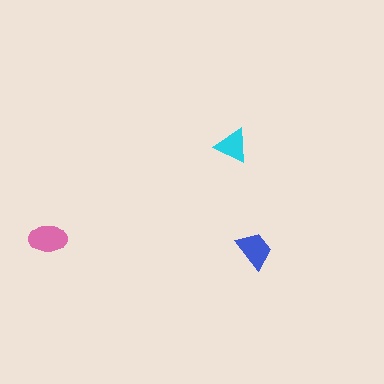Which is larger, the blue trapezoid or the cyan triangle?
The blue trapezoid.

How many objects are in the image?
There are 3 objects in the image.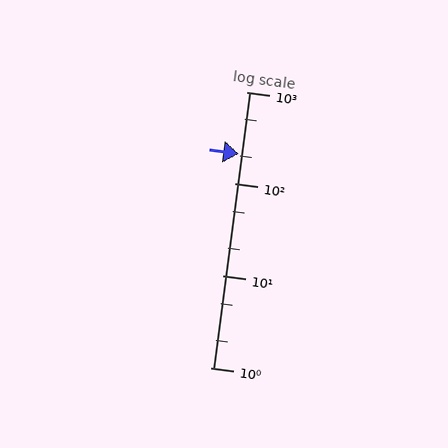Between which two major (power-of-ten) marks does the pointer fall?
The pointer is between 100 and 1000.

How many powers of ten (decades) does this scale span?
The scale spans 3 decades, from 1 to 1000.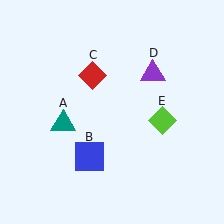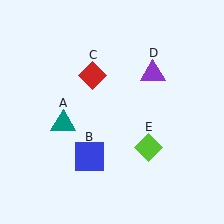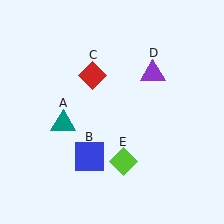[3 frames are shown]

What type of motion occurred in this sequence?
The lime diamond (object E) rotated clockwise around the center of the scene.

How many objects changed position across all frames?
1 object changed position: lime diamond (object E).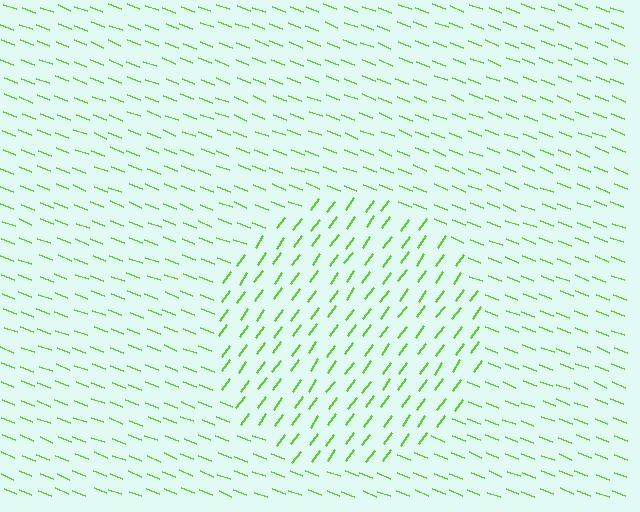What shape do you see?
I see a circle.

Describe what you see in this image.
The image is filled with small lime line segments. A circle region in the image has lines oriented differently from the surrounding lines, creating a visible texture boundary.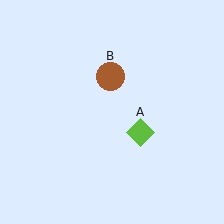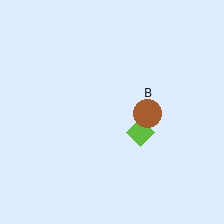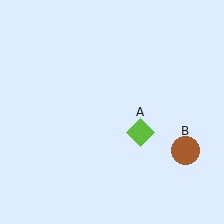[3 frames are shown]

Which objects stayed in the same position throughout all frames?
Lime diamond (object A) remained stationary.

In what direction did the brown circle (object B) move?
The brown circle (object B) moved down and to the right.